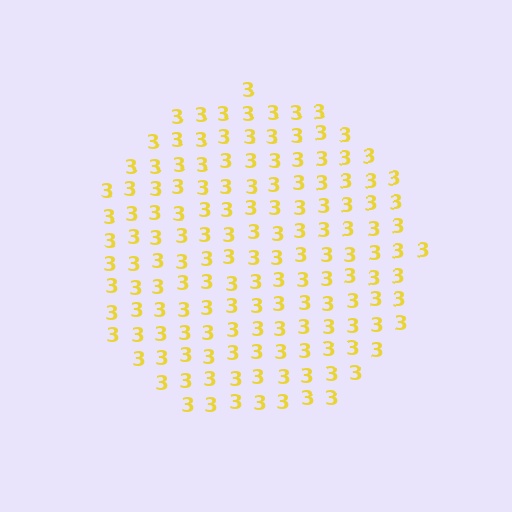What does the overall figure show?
The overall figure shows a circle.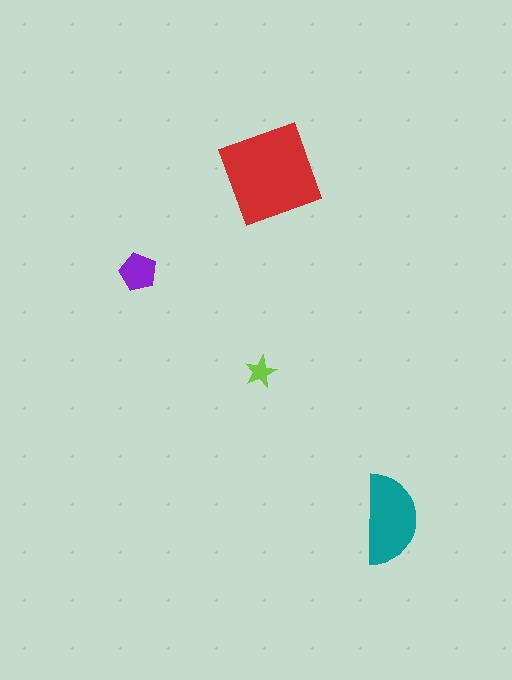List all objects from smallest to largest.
The lime star, the purple pentagon, the teal semicircle, the red diamond.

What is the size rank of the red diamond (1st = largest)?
1st.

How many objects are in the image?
There are 4 objects in the image.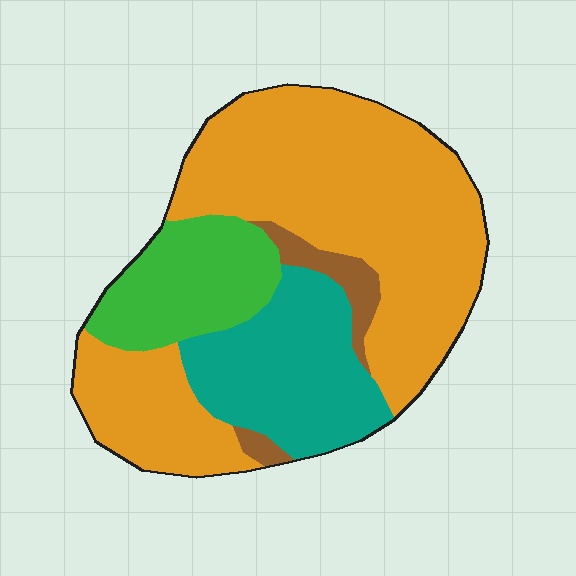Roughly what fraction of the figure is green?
Green takes up less than a sixth of the figure.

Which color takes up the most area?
Orange, at roughly 60%.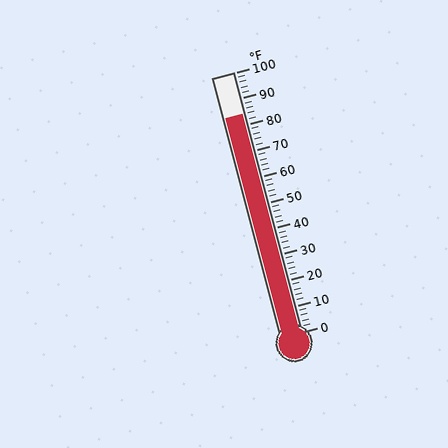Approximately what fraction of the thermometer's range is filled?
The thermometer is filled to approximately 85% of its range.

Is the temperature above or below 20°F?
The temperature is above 20°F.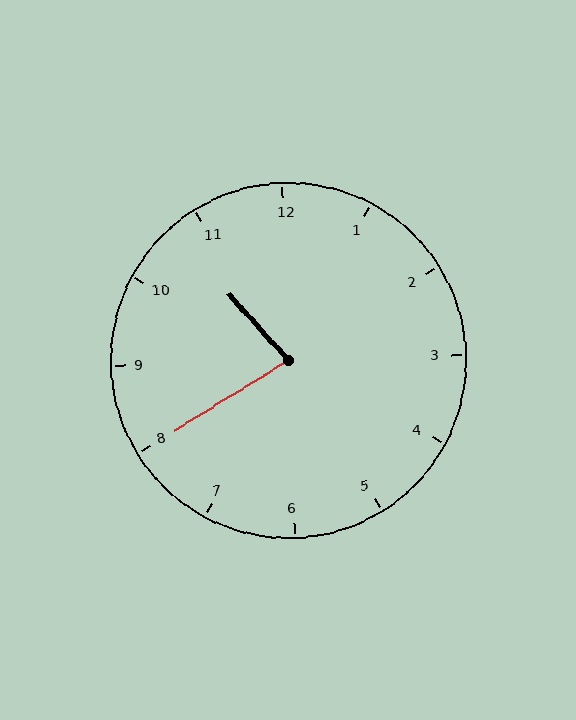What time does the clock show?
10:40.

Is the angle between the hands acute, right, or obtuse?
It is acute.